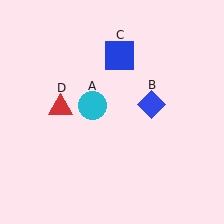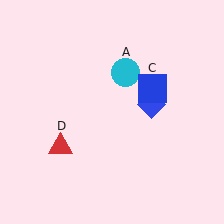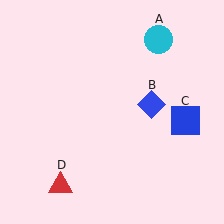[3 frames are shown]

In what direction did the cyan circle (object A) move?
The cyan circle (object A) moved up and to the right.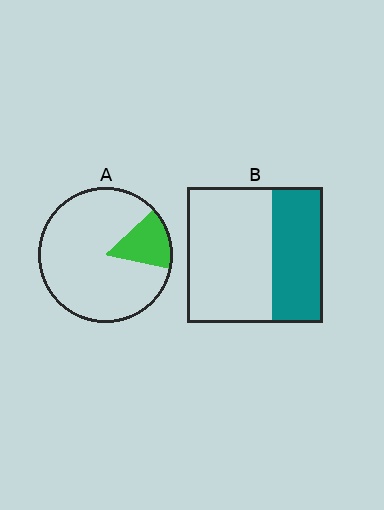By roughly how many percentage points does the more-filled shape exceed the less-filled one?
By roughly 20 percentage points (B over A).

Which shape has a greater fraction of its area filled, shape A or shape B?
Shape B.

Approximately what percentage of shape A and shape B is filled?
A is approximately 15% and B is approximately 40%.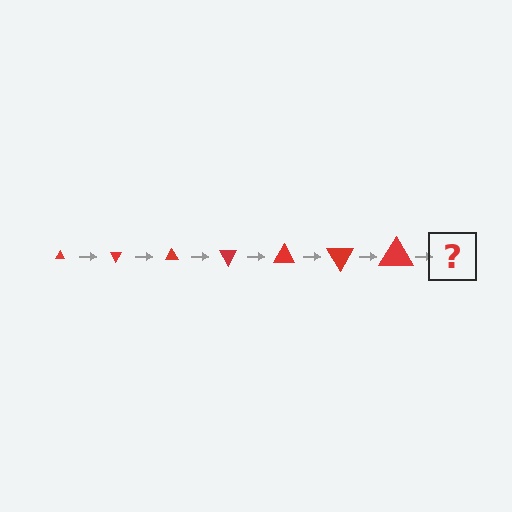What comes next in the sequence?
The next element should be a triangle, larger than the previous one and rotated 420 degrees from the start.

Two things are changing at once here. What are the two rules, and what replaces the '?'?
The two rules are that the triangle grows larger each step and it rotates 60 degrees each step. The '?' should be a triangle, larger than the previous one and rotated 420 degrees from the start.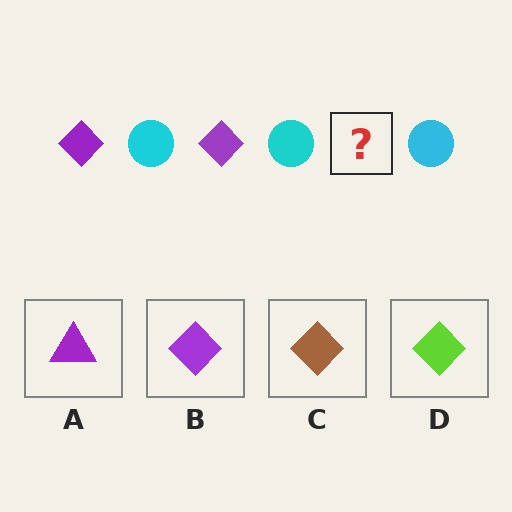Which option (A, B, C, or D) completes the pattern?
B.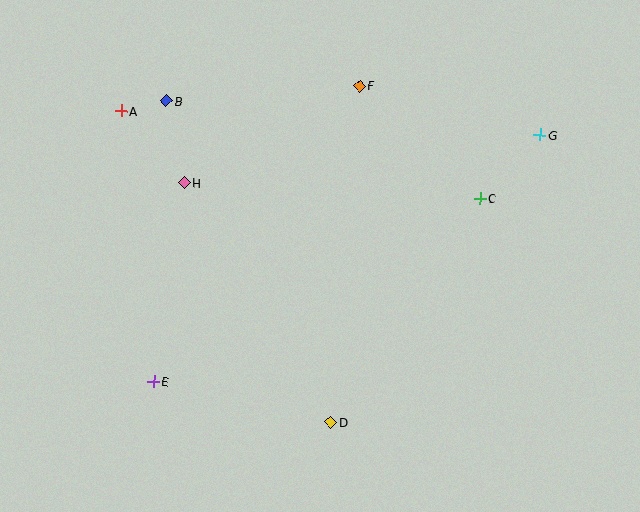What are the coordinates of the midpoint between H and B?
The midpoint between H and B is at (175, 142).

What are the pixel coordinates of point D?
Point D is at (330, 422).